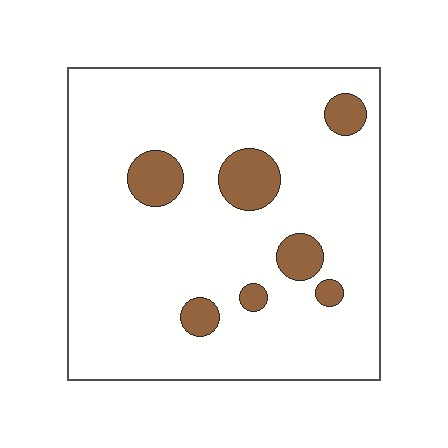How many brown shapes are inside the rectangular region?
7.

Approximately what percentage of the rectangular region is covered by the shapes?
Approximately 10%.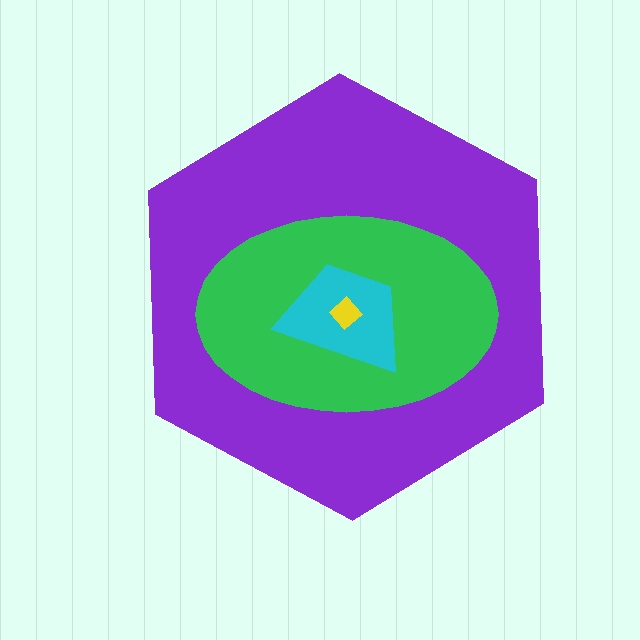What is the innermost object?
The yellow diamond.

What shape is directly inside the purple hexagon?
The green ellipse.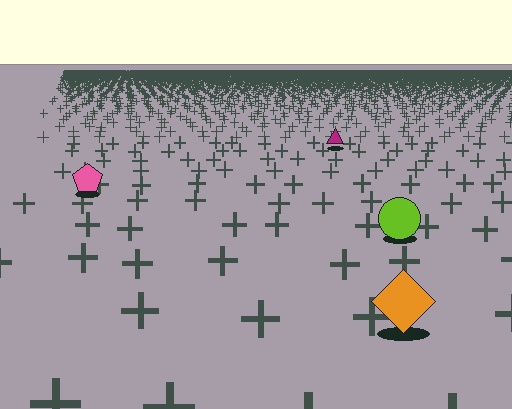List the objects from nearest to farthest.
From nearest to farthest: the orange diamond, the lime circle, the pink pentagon, the magenta triangle.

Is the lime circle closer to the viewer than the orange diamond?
No. The orange diamond is closer — you can tell from the texture gradient: the ground texture is coarser near it.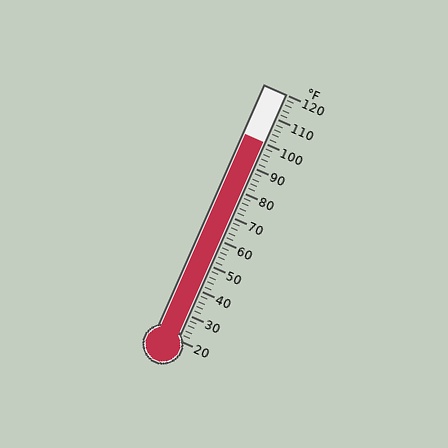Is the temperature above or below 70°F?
The temperature is above 70°F.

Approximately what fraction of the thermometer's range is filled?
The thermometer is filled to approximately 80% of its range.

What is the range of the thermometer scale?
The thermometer scale ranges from 20°F to 120°F.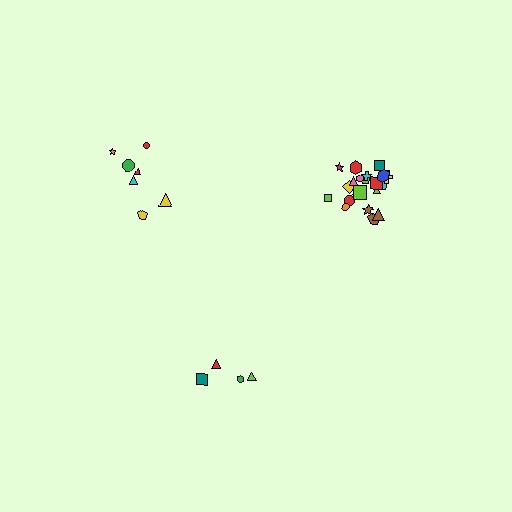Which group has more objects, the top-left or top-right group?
The top-right group.